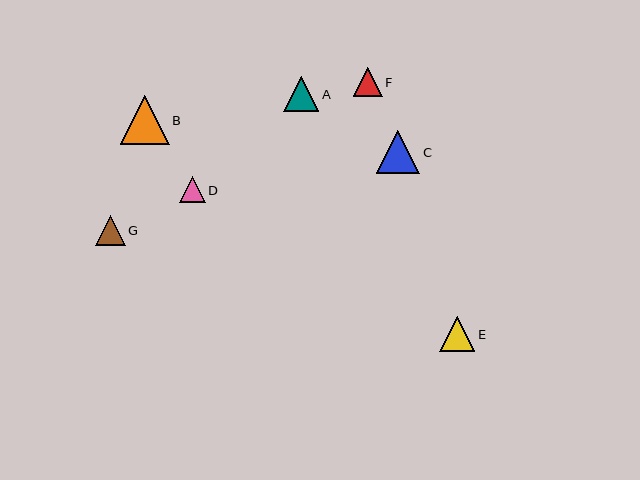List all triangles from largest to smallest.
From largest to smallest: B, C, A, E, G, F, D.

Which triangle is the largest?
Triangle B is the largest with a size of approximately 49 pixels.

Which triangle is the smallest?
Triangle D is the smallest with a size of approximately 26 pixels.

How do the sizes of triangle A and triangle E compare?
Triangle A and triangle E are approximately the same size.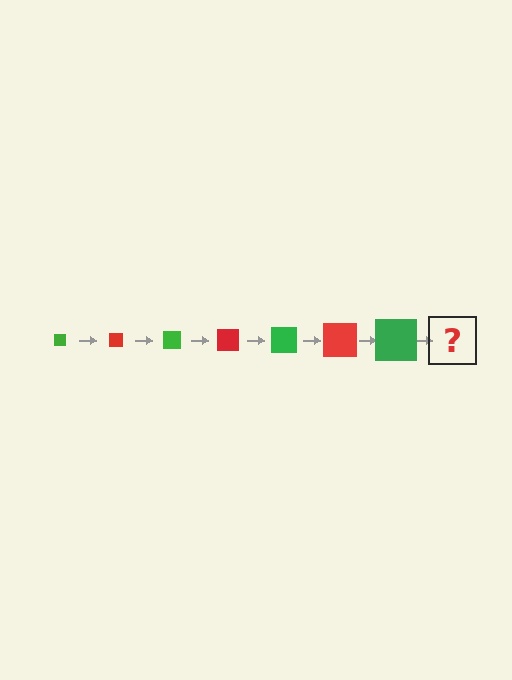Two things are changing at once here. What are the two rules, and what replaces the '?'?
The two rules are that the square grows larger each step and the color cycles through green and red. The '?' should be a red square, larger than the previous one.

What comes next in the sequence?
The next element should be a red square, larger than the previous one.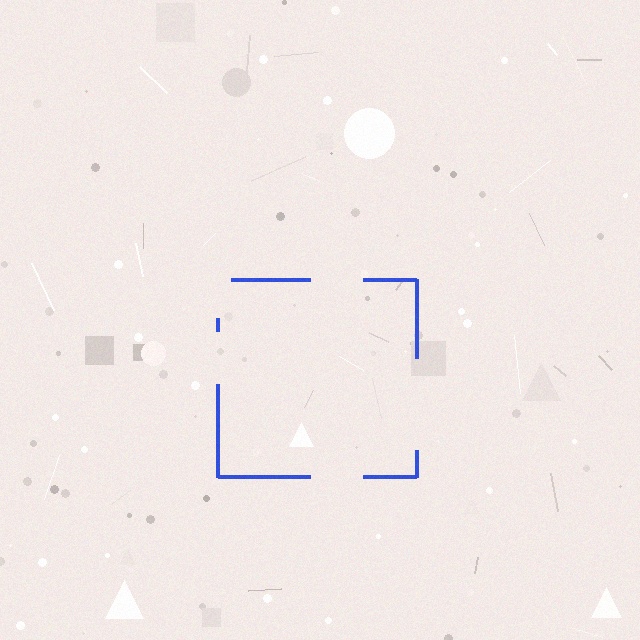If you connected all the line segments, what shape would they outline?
They would outline a square.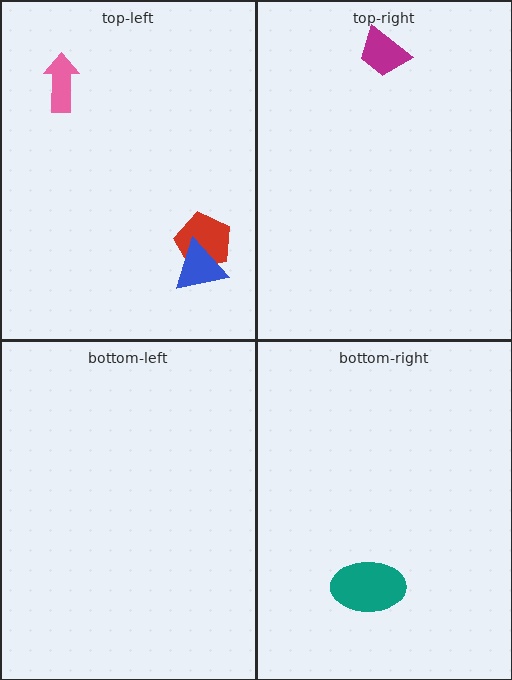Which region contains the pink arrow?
The top-left region.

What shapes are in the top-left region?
The red pentagon, the blue triangle, the pink arrow.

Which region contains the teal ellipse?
The bottom-right region.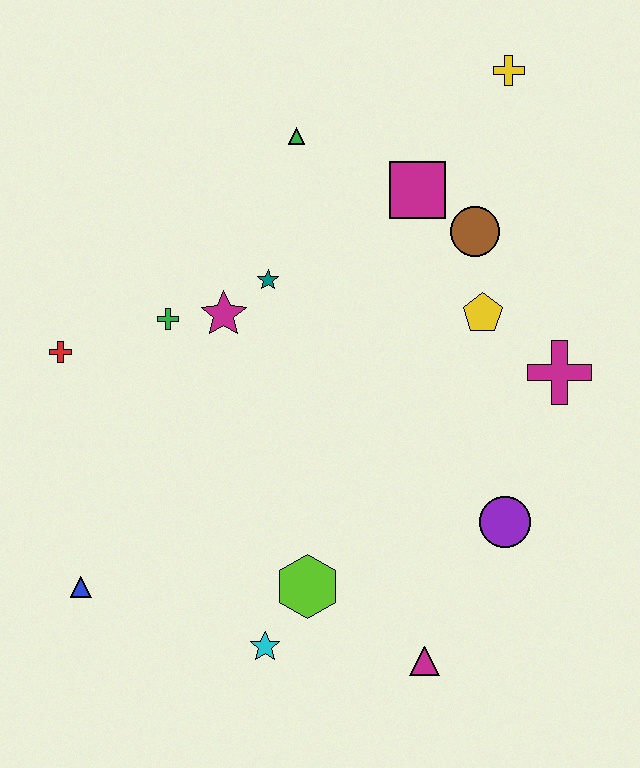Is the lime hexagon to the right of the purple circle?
No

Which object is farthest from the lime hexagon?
The yellow cross is farthest from the lime hexagon.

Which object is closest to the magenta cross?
The yellow pentagon is closest to the magenta cross.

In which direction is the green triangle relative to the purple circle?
The green triangle is above the purple circle.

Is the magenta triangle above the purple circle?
No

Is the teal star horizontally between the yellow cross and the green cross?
Yes